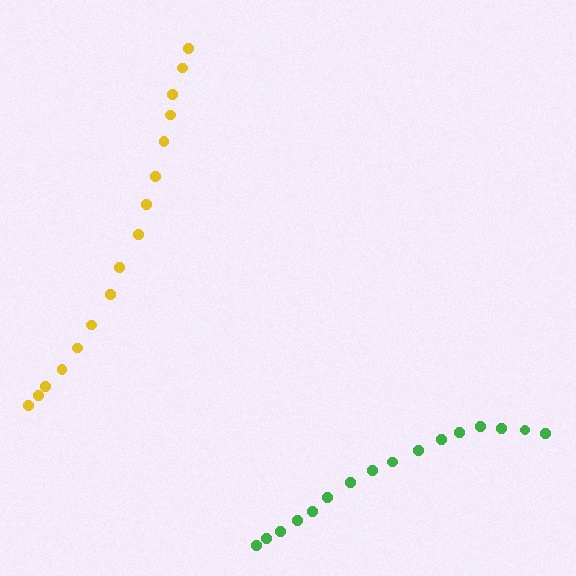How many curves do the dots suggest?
There are 2 distinct paths.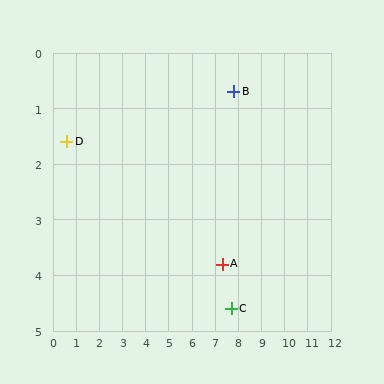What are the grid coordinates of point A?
Point A is at approximately (7.3, 3.8).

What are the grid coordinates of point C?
Point C is at approximately (7.7, 4.6).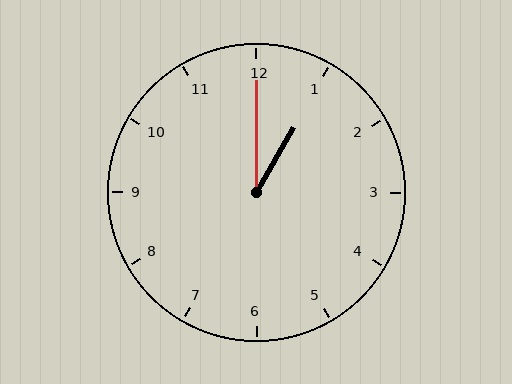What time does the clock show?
1:00.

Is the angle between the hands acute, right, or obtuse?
It is acute.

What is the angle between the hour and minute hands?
Approximately 30 degrees.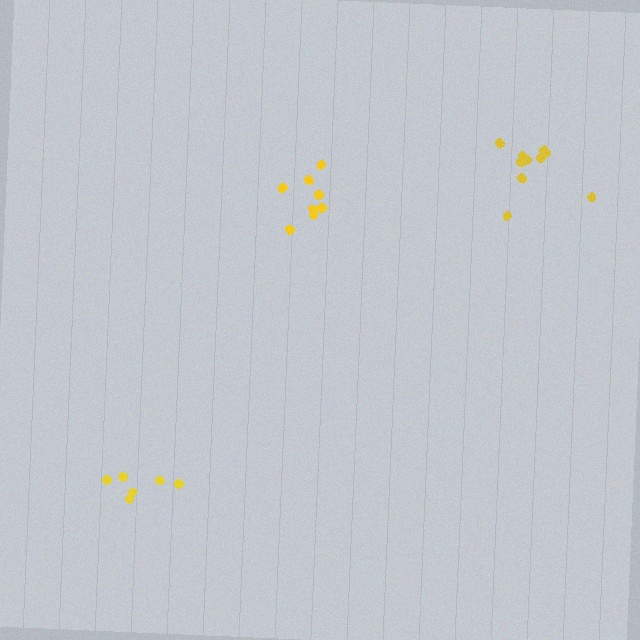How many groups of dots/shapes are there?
There are 3 groups.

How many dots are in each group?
Group 1: 10 dots, Group 2: 8 dots, Group 3: 6 dots (24 total).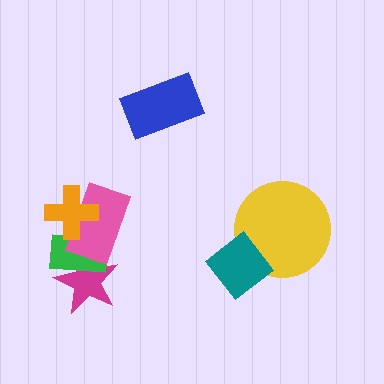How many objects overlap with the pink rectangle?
3 objects overlap with the pink rectangle.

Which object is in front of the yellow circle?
The teal diamond is in front of the yellow circle.